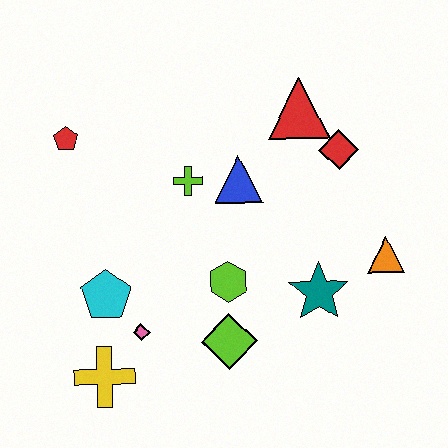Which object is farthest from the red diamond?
The yellow cross is farthest from the red diamond.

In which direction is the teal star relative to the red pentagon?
The teal star is to the right of the red pentagon.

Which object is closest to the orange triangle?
The teal star is closest to the orange triangle.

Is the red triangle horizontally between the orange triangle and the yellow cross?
Yes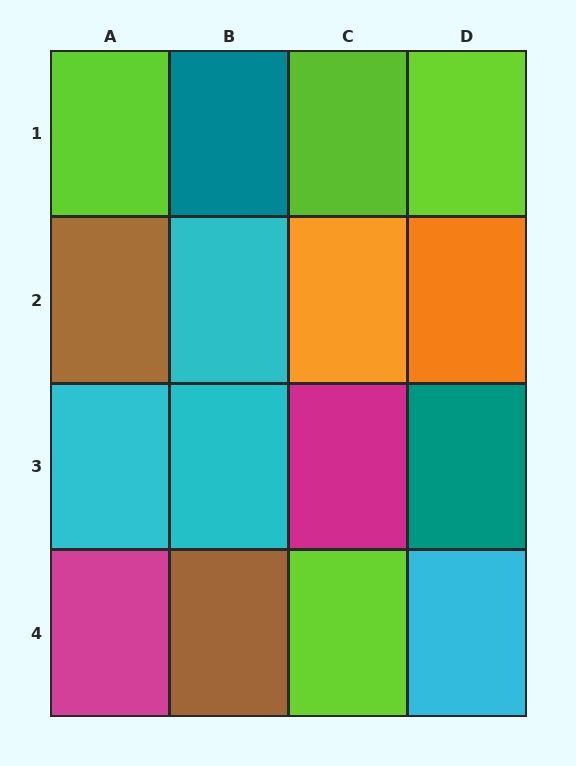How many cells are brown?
2 cells are brown.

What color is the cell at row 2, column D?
Orange.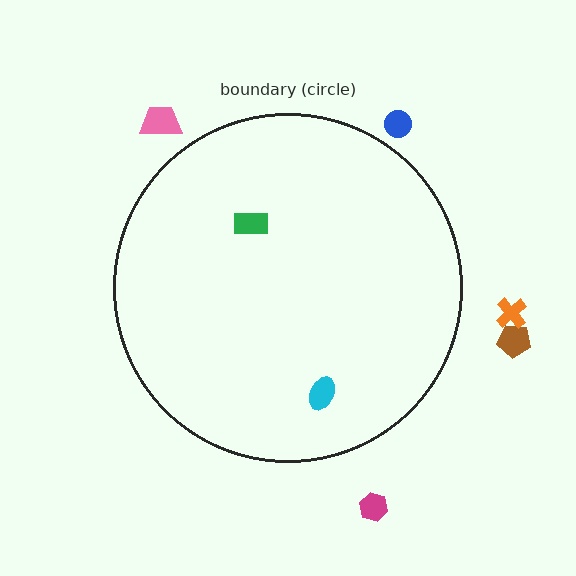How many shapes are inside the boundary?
2 inside, 5 outside.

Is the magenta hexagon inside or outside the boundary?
Outside.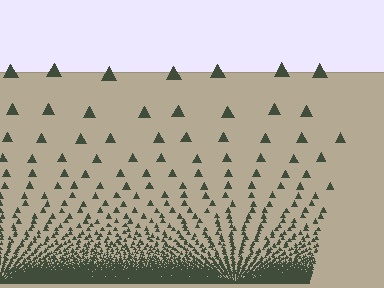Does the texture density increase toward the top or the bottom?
Density increases toward the bottom.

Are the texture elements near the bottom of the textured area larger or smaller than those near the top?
Smaller. The gradient is inverted — elements near the bottom are smaller and denser.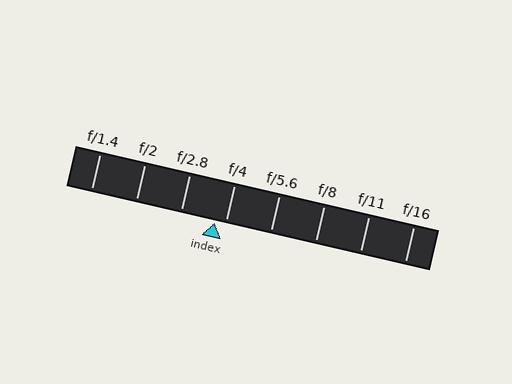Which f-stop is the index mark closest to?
The index mark is closest to f/4.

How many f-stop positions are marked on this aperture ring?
There are 8 f-stop positions marked.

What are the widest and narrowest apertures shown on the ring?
The widest aperture shown is f/1.4 and the narrowest is f/16.